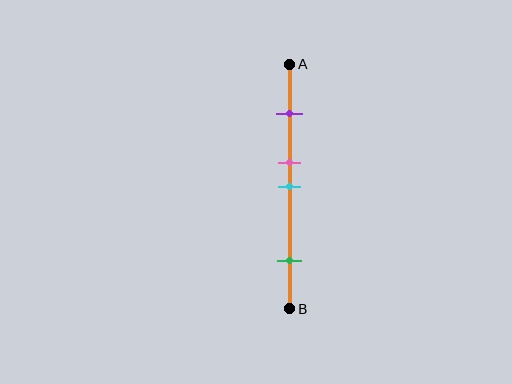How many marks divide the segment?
There are 4 marks dividing the segment.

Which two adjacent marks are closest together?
The pink and cyan marks are the closest adjacent pair.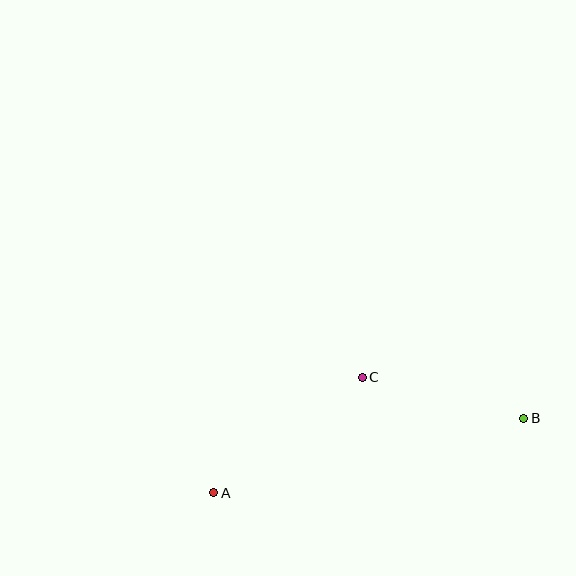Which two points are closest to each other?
Points B and C are closest to each other.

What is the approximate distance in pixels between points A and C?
The distance between A and C is approximately 188 pixels.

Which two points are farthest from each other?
Points A and B are farthest from each other.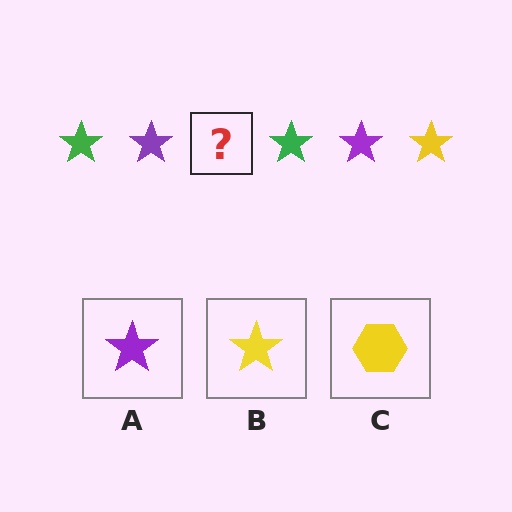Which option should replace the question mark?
Option B.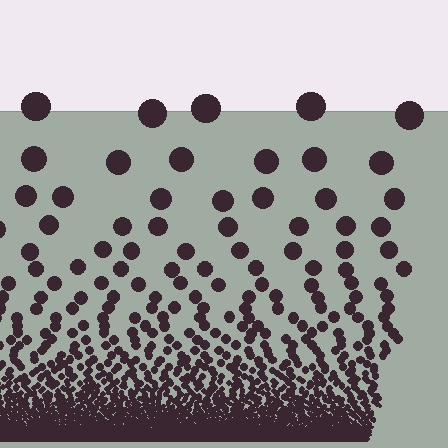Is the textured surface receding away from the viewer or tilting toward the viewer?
The surface appears to tilt toward the viewer. Texture elements get larger and sparser toward the top.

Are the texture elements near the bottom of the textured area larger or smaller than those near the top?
Smaller. The gradient is inverted — elements near the bottom are smaller and denser.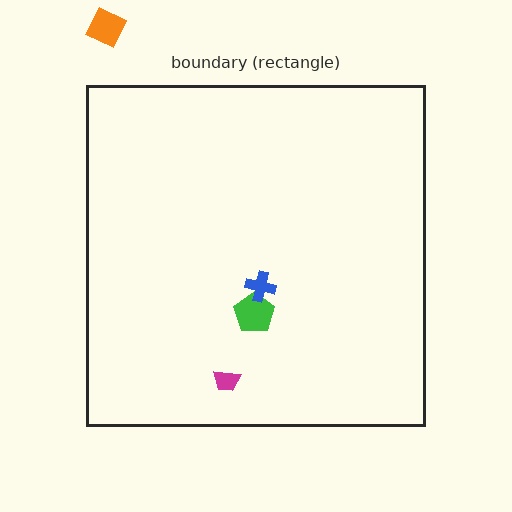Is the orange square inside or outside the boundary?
Outside.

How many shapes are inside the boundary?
3 inside, 1 outside.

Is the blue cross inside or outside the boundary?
Inside.